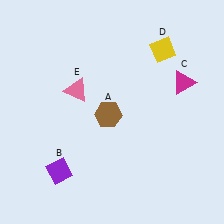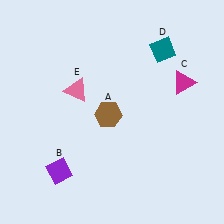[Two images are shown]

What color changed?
The diamond (D) changed from yellow in Image 1 to teal in Image 2.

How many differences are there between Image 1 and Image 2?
There is 1 difference between the two images.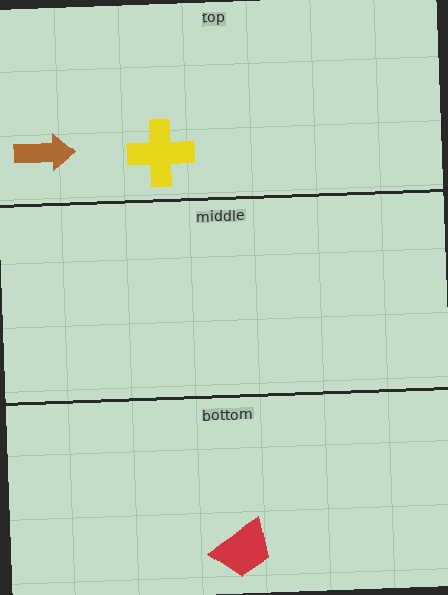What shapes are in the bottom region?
The red trapezoid.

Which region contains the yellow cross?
The top region.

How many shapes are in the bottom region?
1.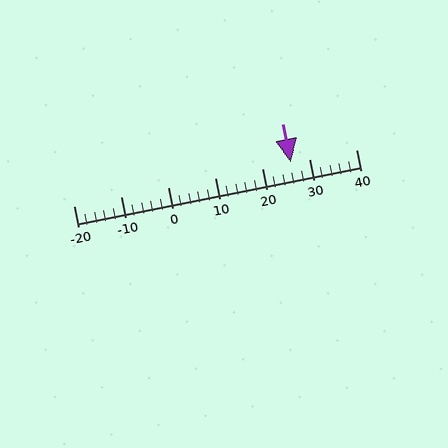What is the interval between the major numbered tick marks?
The major tick marks are spaced 10 units apart.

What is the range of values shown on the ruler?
The ruler shows values from -20 to 40.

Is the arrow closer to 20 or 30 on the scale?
The arrow is closer to 30.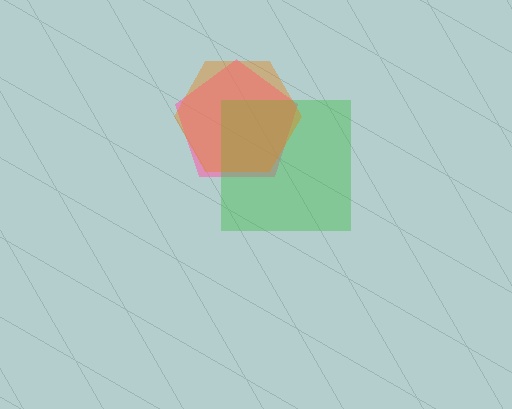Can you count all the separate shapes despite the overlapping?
Yes, there are 3 separate shapes.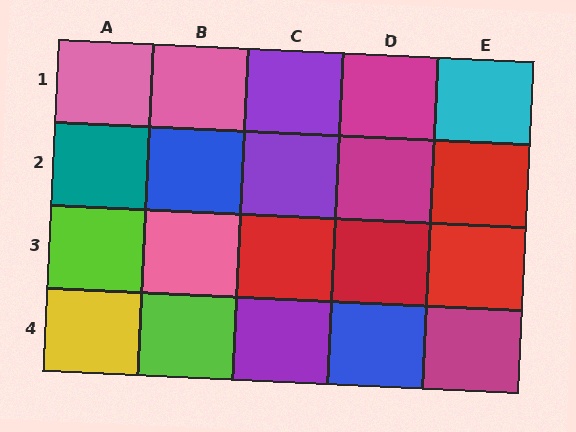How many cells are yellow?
1 cell is yellow.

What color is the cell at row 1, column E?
Cyan.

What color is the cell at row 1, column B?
Pink.